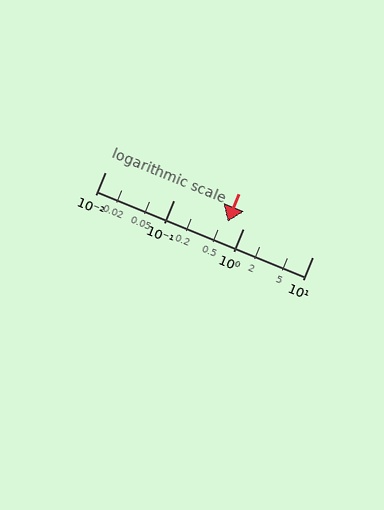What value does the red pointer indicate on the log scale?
The pointer indicates approximately 0.6.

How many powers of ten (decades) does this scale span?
The scale spans 3 decades, from 0.01 to 10.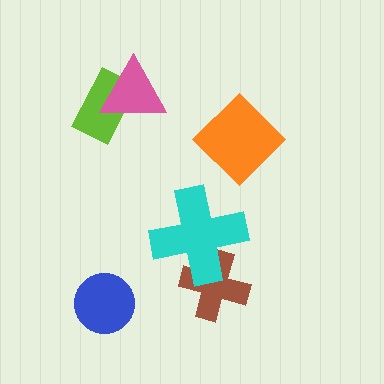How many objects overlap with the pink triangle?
1 object overlaps with the pink triangle.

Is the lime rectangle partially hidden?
Yes, it is partially covered by another shape.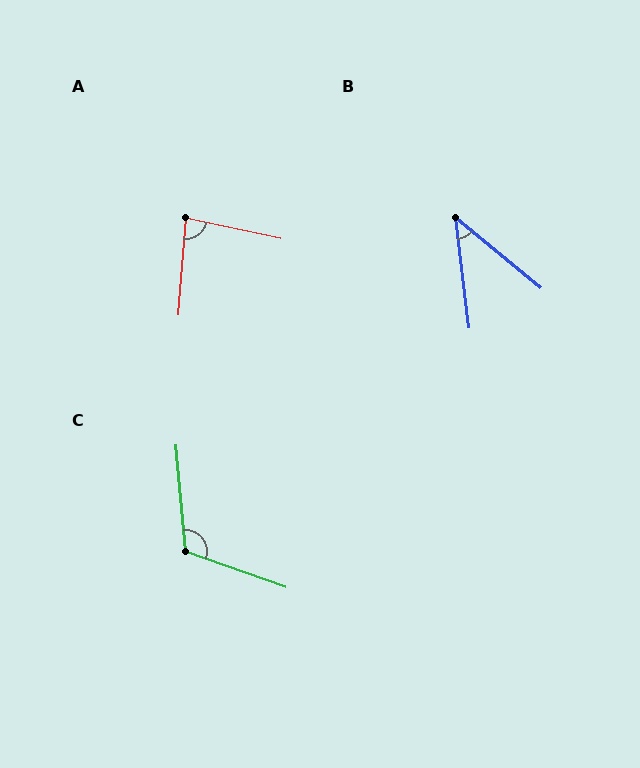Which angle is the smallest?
B, at approximately 43 degrees.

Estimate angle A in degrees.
Approximately 82 degrees.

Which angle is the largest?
C, at approximately 115 degrees.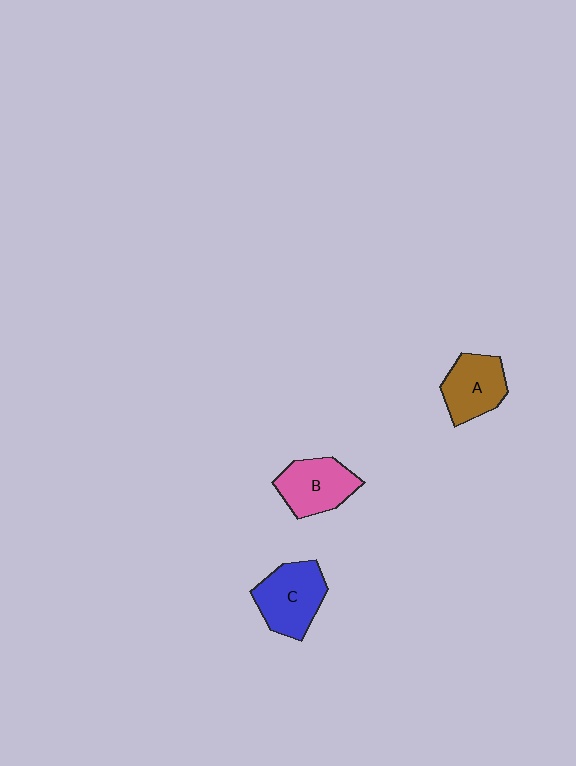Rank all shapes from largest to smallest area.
From largest to smallest: C (blue), B (pink), A (brown).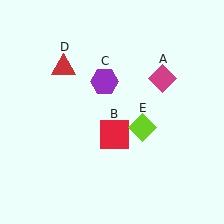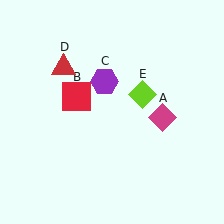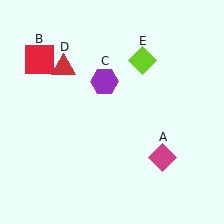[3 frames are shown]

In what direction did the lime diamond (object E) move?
The lime diamond (object E) moved up.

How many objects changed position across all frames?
3 objects changed position: magenta diamond (object A), red square (object B), lime diamond (object E).